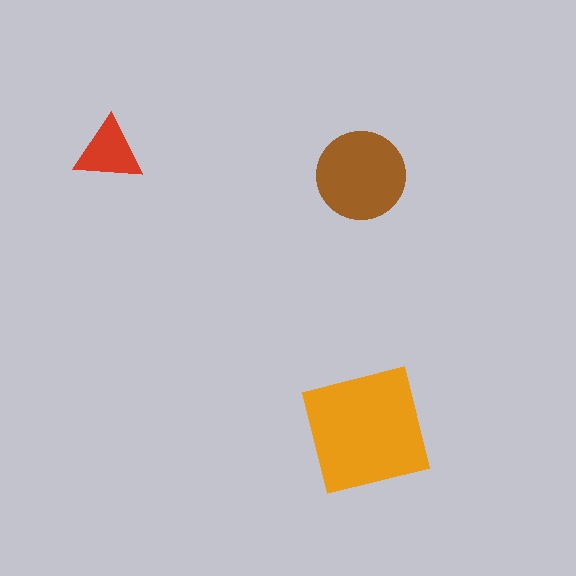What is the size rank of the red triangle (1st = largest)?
3rd.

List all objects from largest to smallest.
The orange square, the brown circle, the red triangle.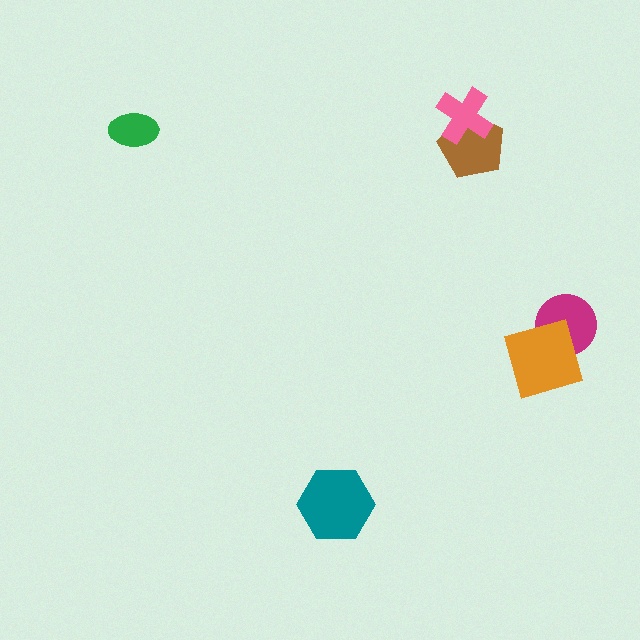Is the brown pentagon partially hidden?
Yes, it is partially covered by another shape.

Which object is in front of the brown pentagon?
The pink cross is in front of the brown pentagon.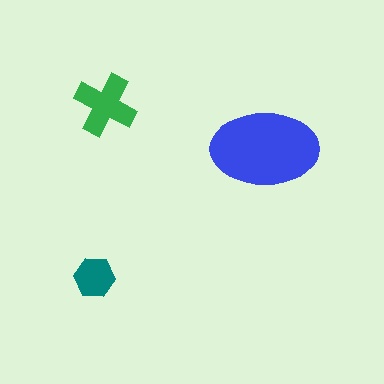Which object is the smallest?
The teal hexagon.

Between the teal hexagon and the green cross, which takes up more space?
The green cross.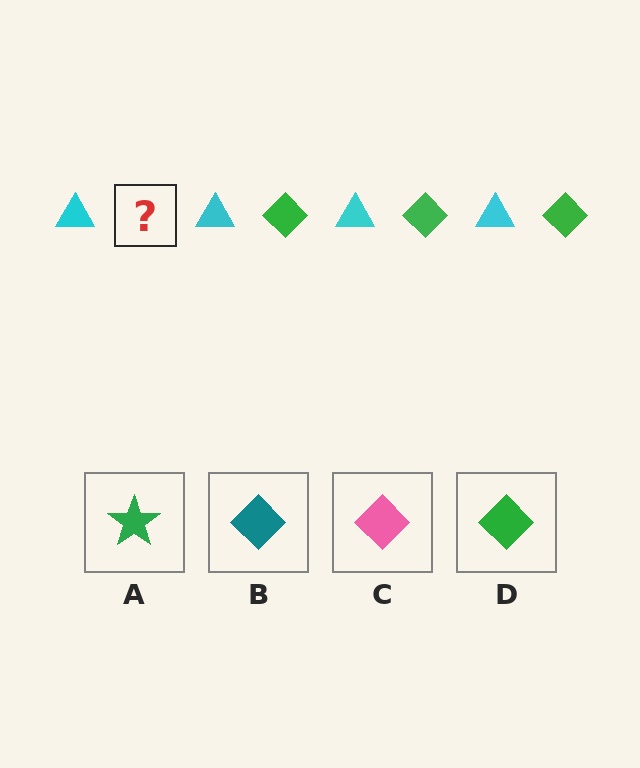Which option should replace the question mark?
Option D.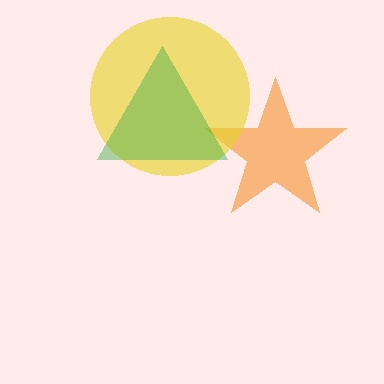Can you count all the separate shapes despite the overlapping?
Yes, there are 3 separate shapes.